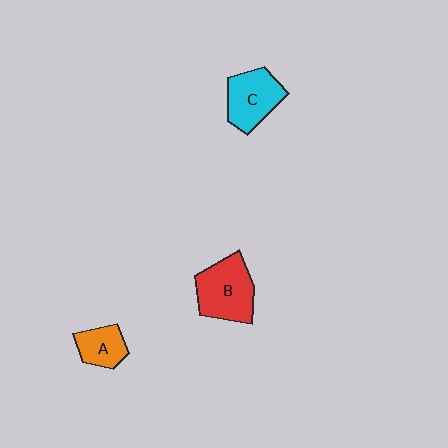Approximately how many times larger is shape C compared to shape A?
Approximately 1.5 times.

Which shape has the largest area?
Shape B (red).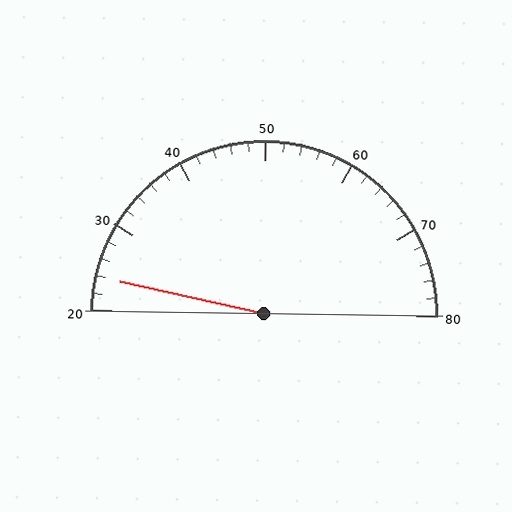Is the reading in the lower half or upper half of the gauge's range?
The reading is in the lower half of the range (20 to 80).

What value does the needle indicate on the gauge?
The needle indicates approximately 24.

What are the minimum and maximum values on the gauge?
The gauge ranges from 20 to 80.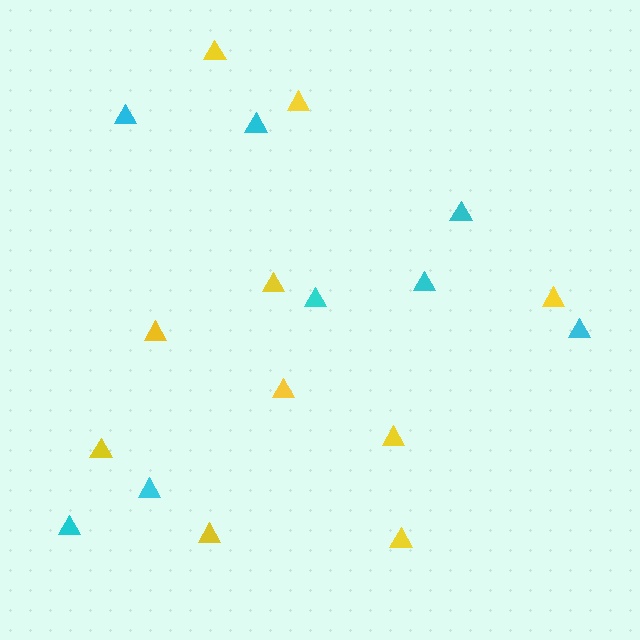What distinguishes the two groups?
There are 2 groups: one group of cyan triangles (8) and one group of yellow triangles (10).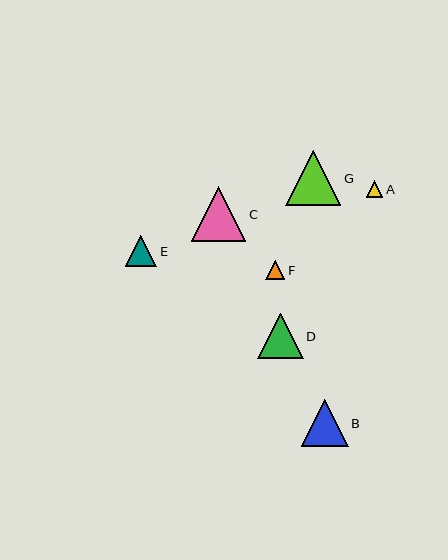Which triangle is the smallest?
Triangle A is the smallest with a size of approximately 17 pixels.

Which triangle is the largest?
Triangle G is the largest with a size of approximately 55 pixels.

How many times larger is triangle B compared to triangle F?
Triangle B is approximately 2.4 times the size of triangle F.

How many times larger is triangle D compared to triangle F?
Triangle D is approximately 2.3 times the size of triangle F.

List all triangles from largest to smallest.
From largest to smallest: G, C, B, D, E, F, A.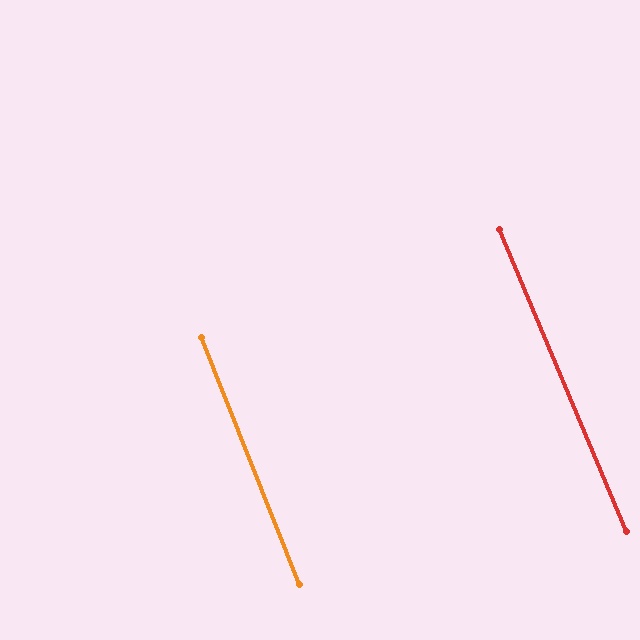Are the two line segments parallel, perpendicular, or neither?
Parallel — their directions differ by only 1.2°.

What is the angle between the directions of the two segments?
Approximately 1 degree.